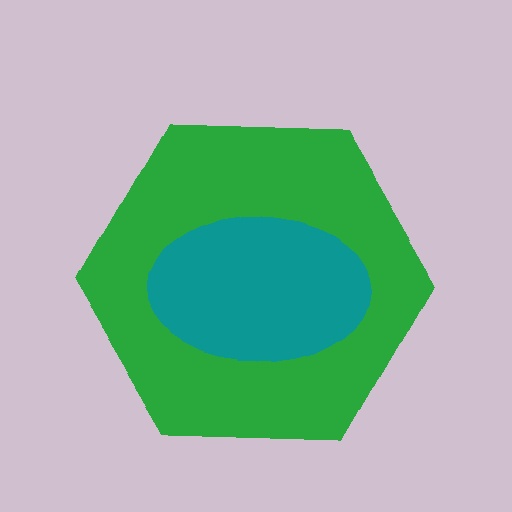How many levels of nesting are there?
2.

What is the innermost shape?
The teal ellipse.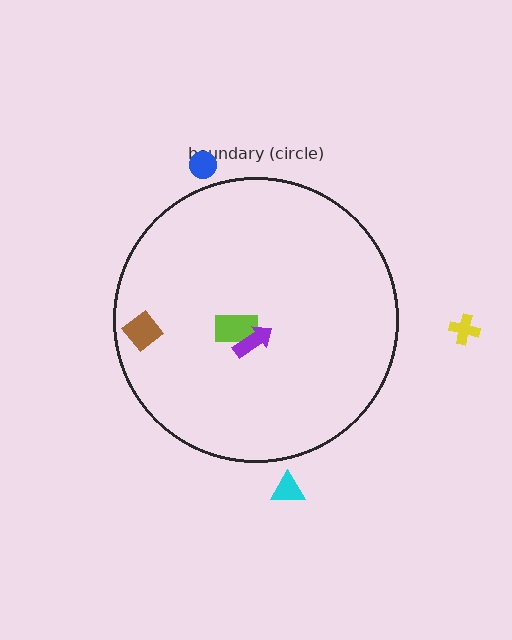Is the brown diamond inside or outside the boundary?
Inside.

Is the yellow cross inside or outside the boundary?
Outside.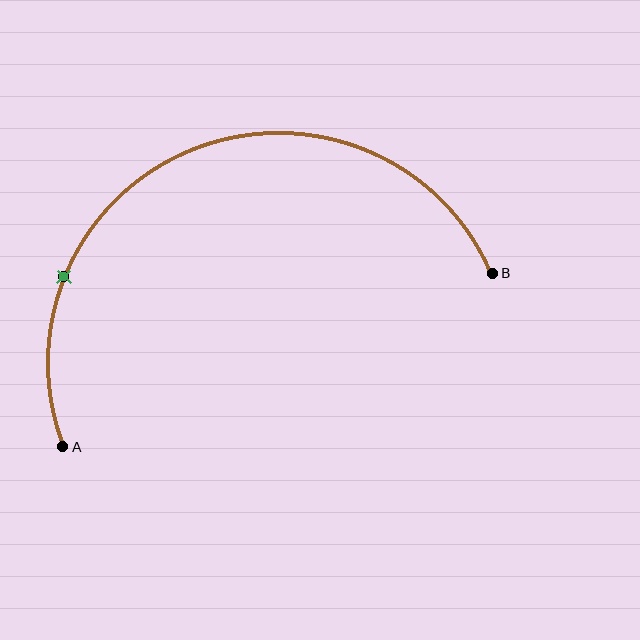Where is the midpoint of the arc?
The arc midpoint is the point on the curve farthest from the straight line joining A and B. It sits above that line.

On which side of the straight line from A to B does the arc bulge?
The arc bulges above the straight line connecting A and B.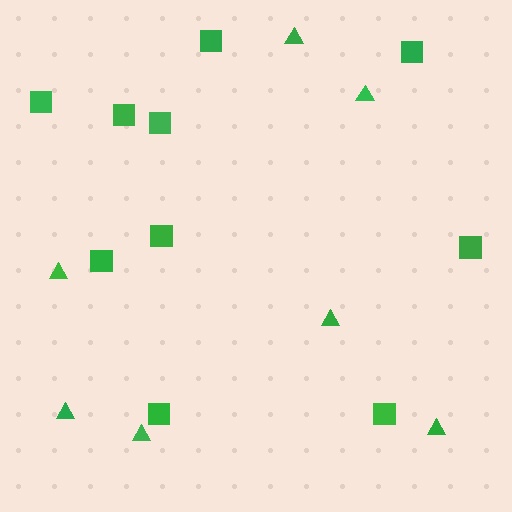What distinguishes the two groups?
There are 2 groups: one group of squares (10) and one group of triangles (7).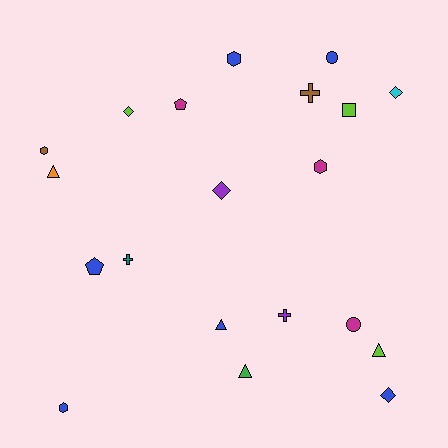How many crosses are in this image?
There are 3 crosses.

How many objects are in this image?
There are 20 objects.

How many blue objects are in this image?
There are 6 blue objects.